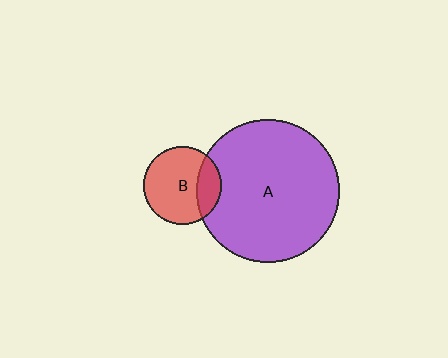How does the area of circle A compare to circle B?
Approximately 3.4 times.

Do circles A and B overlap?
Yes.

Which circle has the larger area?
Circle A (purple).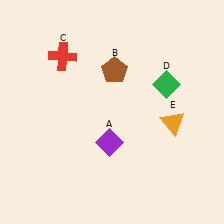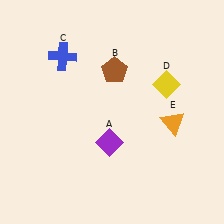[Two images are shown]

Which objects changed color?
C changed from red to blue. D changed from green to yellow.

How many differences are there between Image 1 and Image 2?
There are 2 differences between the two images.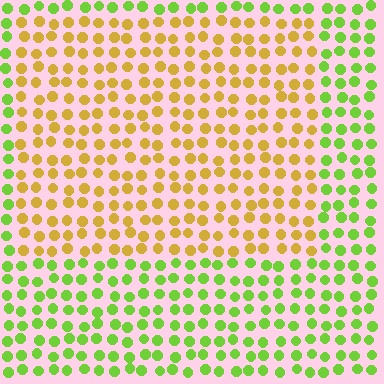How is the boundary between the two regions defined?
The boundary is defined purely by a slight shift in hue (about 53 degrees). Spacing, size, and orientation are identical on both sides.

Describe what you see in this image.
The image is filled with small lime elements in a uniform arrangement. A rectangle-shaped region is visible where the elements are tinted to a slightly different hue, forming a subtle color boundary.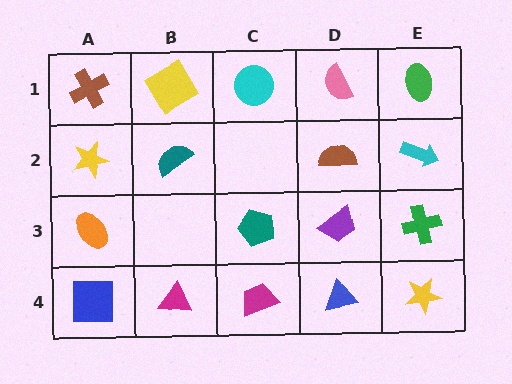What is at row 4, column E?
A yellow star.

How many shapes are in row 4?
5 shapes.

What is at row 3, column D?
A purple trapezoid.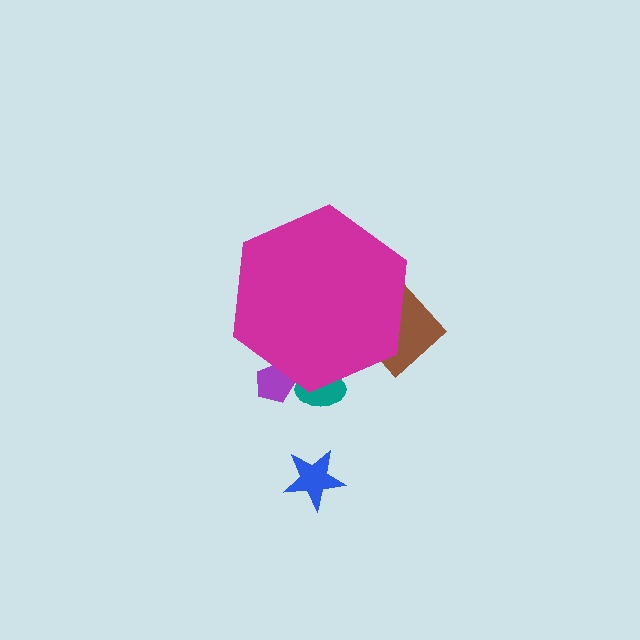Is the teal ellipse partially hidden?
Yes, the teal ellipse is partially hidden behind the magenta hexagon.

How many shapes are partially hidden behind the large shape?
3 shapes are partially hidden.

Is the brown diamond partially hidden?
Yes, the brown diamond is partially hidden behind the magenta hexagon.